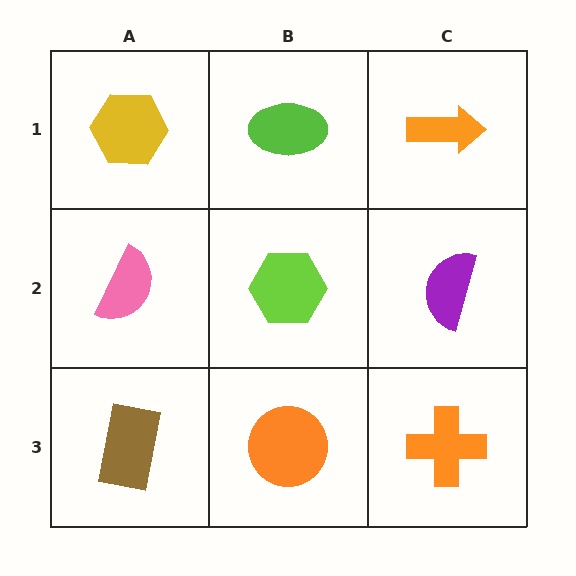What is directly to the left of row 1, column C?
A lime ellipse.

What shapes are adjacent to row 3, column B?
A lime hexagon (row 2, column B), a brown rectangle (row 3, column A), an orange cross (row 3, column C).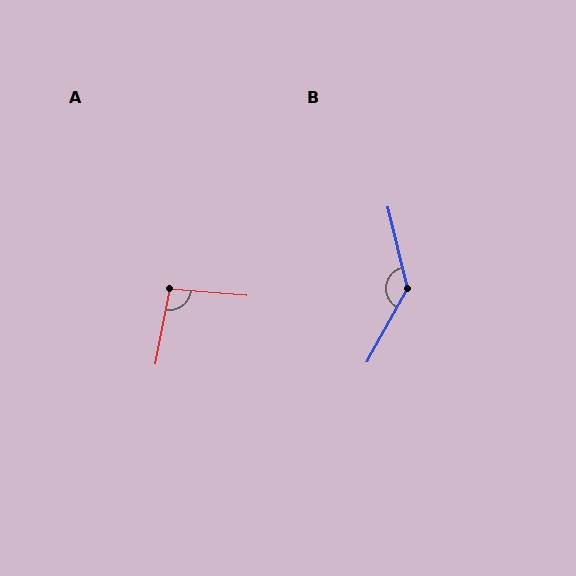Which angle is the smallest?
A, at approximately 96 degrees.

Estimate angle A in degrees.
Approximately 96 degrees.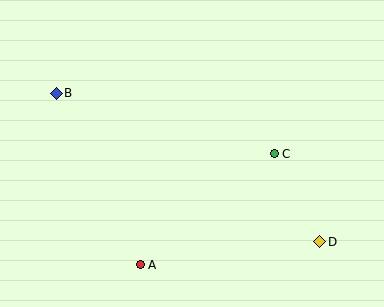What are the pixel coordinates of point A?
Point A is at (140, 265).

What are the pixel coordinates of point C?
Point C is at (274, 154).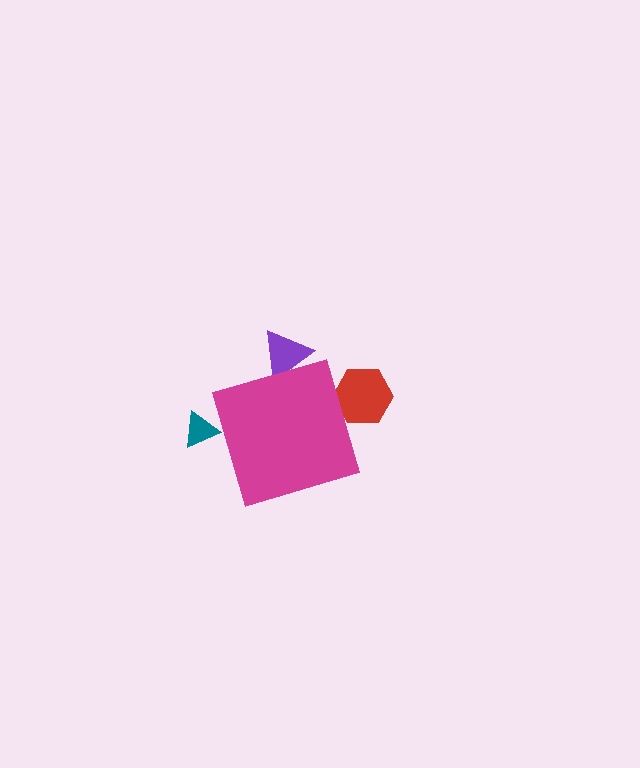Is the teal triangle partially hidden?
Yes, the teal triangle is partially hidden behind the magenta diamond.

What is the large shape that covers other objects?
A magenta diamond.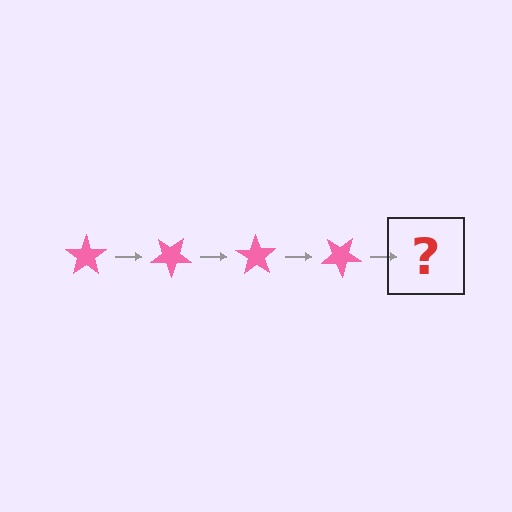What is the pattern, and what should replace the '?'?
The pattern is that the star rotates 35 degrees each step. The '?' should be a pink star rotated 140 degrees.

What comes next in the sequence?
The next element should be a pink star rotated 140 degrees.